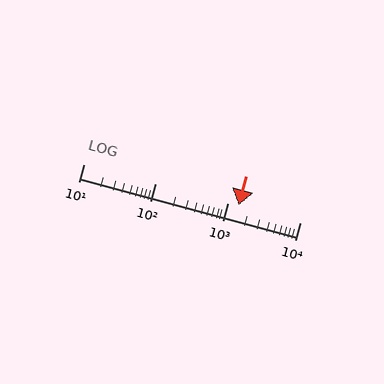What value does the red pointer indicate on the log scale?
The pointer indicates approximately 1400.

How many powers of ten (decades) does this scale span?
The scale spans 3 decades, from 10 to 10000.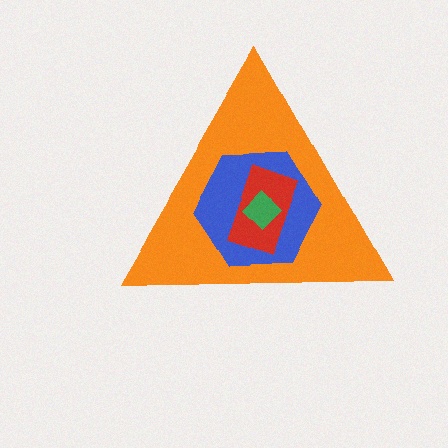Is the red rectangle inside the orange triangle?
Yes.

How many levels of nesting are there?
4.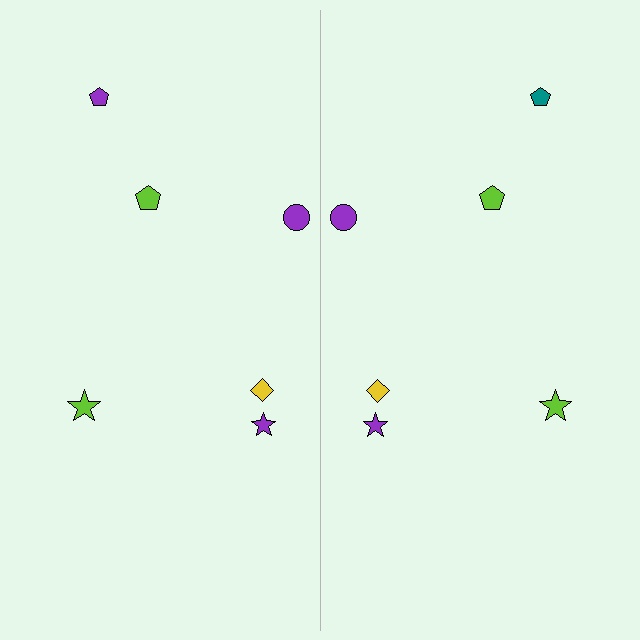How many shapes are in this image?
There are 12 shapes in this image.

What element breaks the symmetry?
The teal pentagon on the right side breaks the symmetry — its mirror counterpart is purple.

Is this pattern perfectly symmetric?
No, the pattern is not perfectly symmetric. The teal pentagon on the right side breaks the symmetry — its mirror counterpart is purple.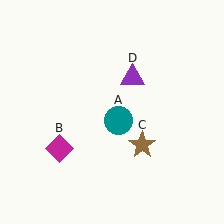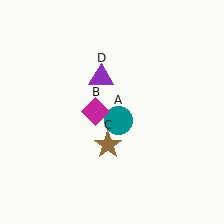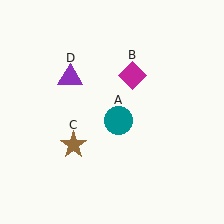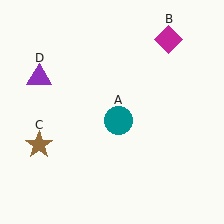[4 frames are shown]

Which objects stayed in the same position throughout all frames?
Teal circle (object A) remained stationary.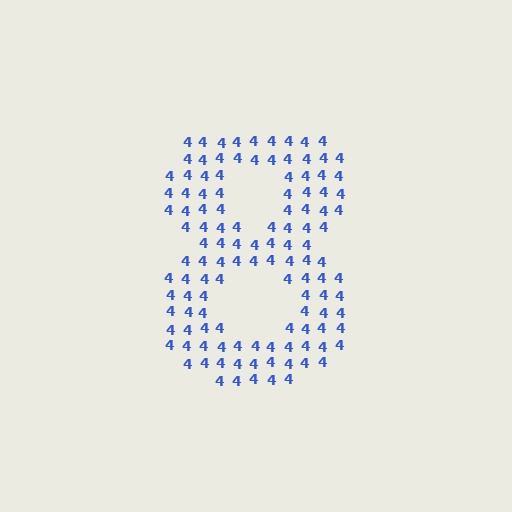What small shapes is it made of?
It is made of small digit 4's.